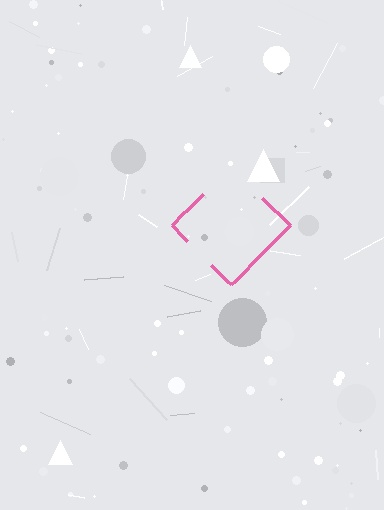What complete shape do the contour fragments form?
The contour fragments form a diamond.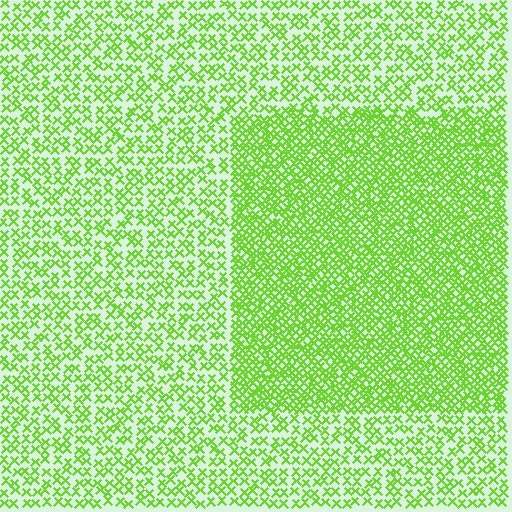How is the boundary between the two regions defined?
The boundary is defined by a change in element density (approximately 2.0x ratio). All elements are the same color, size, and shape.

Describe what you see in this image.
The image contains small lime elements arranged at two different densities. A rectangle-shaped region is visible where the elements are more densely packed than the surrounding area.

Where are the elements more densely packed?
The elements are more densely packed inside the rectangle boundary.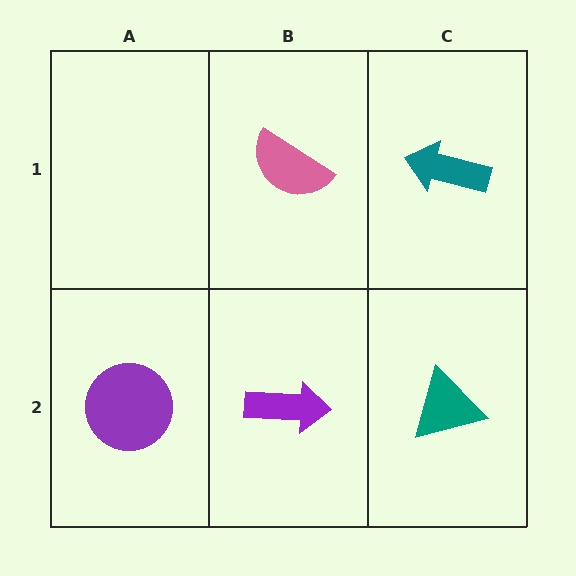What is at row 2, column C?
A teal triangle.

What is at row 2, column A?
A purple circle.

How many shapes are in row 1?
2 shapes.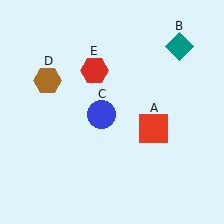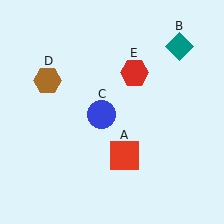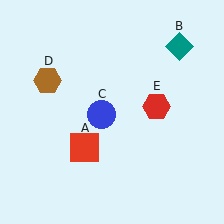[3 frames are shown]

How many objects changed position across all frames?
2 objects changed position: red square (object A), red hexagon (object E).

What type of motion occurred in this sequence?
The red square (object A), red hexagon (object E) rotated clockwise around the center of the scene.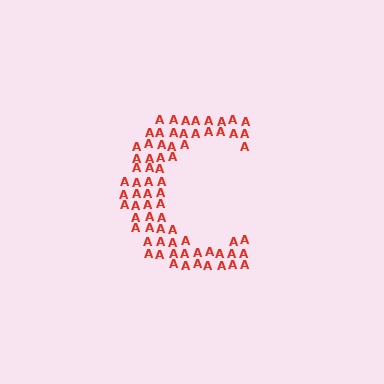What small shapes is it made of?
It is made of small letter A's.